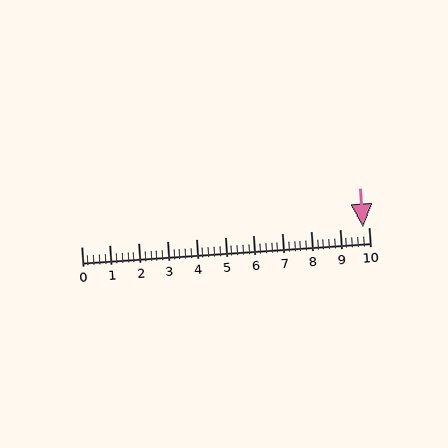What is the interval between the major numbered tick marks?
The major tick marks are spaced 1 units apart.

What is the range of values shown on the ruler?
The ruler shows values from 0 to 10.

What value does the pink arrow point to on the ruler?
The pink arrow points to approximately 9.8.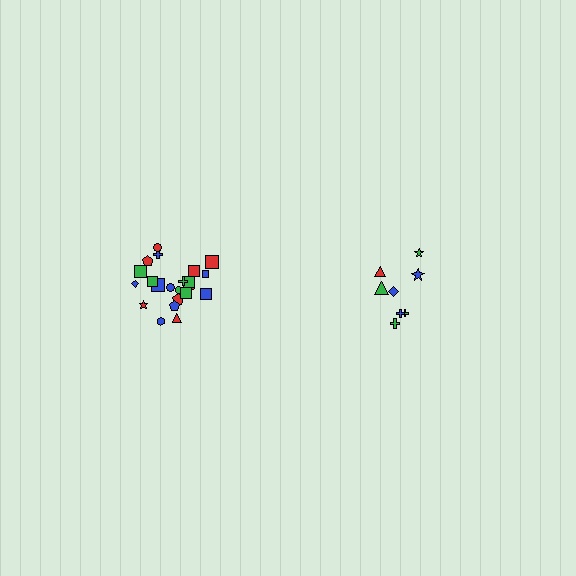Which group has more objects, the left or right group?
The left group.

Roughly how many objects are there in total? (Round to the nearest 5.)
Roughly 30 objects in total.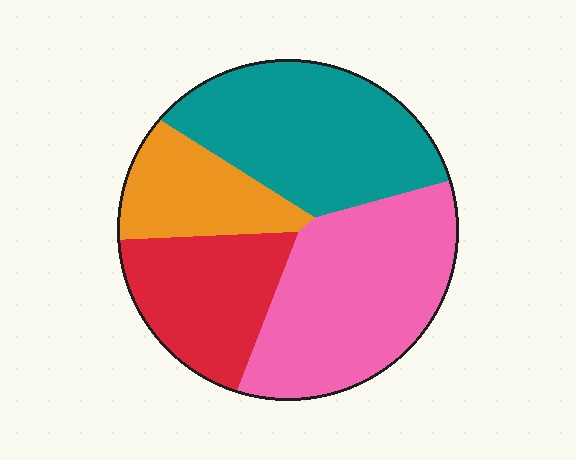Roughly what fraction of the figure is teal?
Teal covers about 30% of the figure.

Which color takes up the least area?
Orange, at roughly 15%.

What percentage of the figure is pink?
Pink takes up between a third and a half of the figure.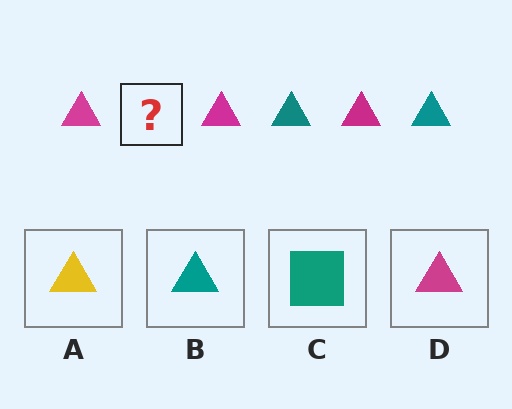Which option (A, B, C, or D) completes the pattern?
B.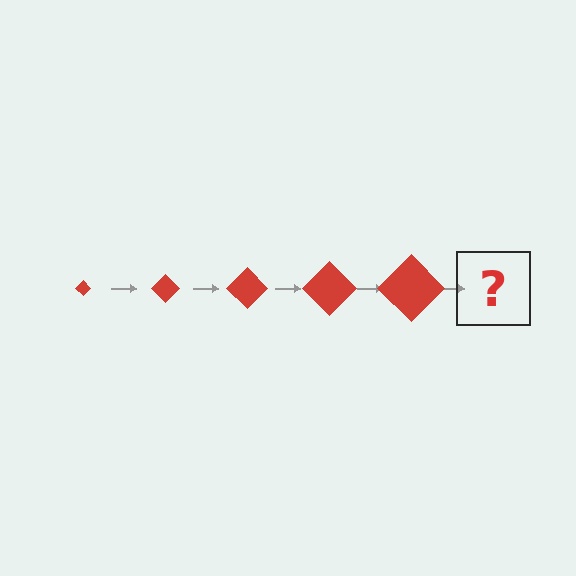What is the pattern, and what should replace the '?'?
The pattern is that the diamond gets progressively larger each step. The '?' should be a red diamond, larger than the previous one.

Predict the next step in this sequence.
The next step is a red diamond, larger than the previous one.